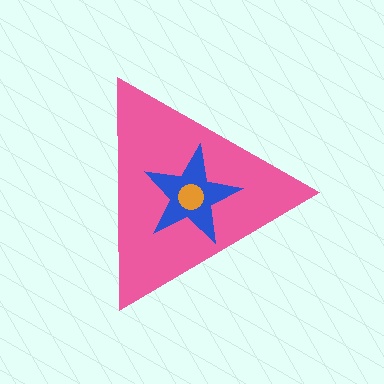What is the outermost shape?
The pink triangle.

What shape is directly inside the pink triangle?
The blue star.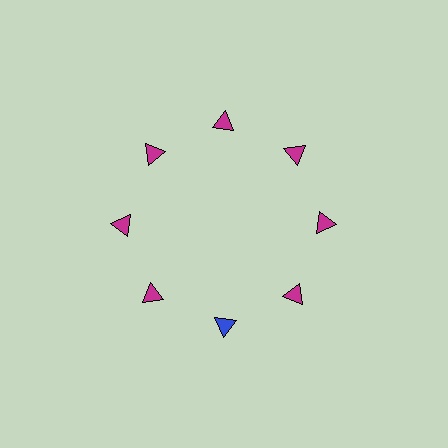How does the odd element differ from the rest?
It has a different color: blue instead of magenta.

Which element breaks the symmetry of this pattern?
The blue triangle at roughly the 6 o'clock position breaks the symmetry. All other shapes are magenta triangles.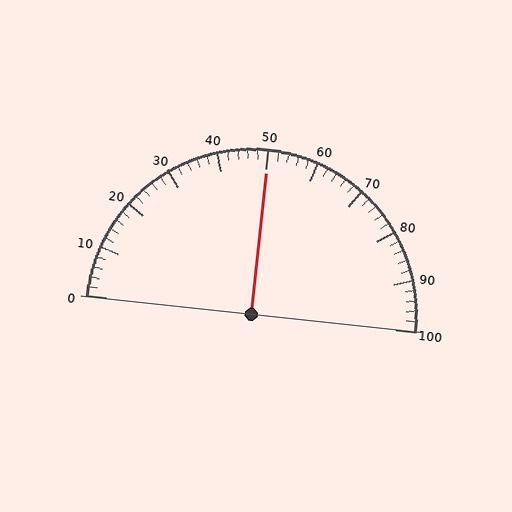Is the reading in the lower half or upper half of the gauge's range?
The reading is in the upper half of the range (0 to 100).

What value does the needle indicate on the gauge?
The needle indicates approximately 50.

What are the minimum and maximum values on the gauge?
The gauge ranges from 0 to 100.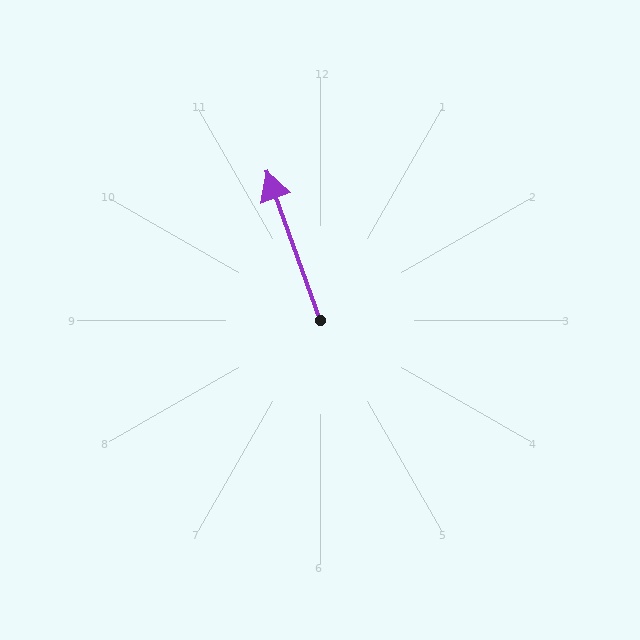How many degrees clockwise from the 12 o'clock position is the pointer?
Approximately 340 degrees.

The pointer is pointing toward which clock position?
Roughly 11 o'clock.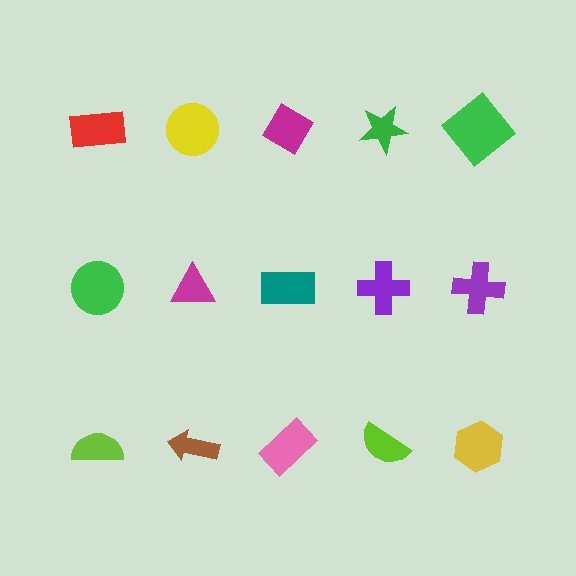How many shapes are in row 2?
5 shapes.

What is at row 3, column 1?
A lime semicircle.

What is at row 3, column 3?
A pink rectangle.